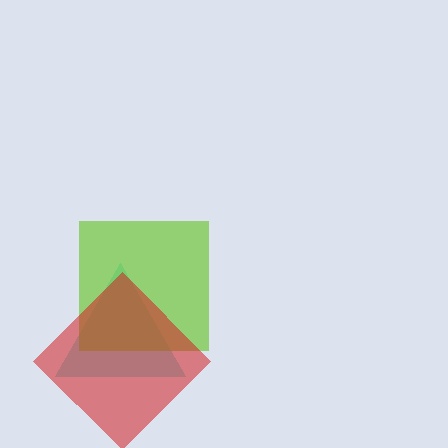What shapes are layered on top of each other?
The layered shapes are: a cyan triangle, a lime square, a red diamond.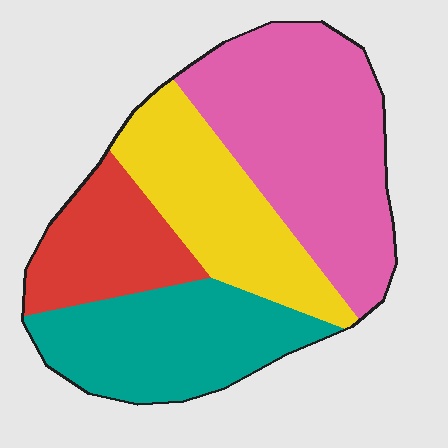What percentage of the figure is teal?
Teal takes up about one quarter (1/4) of the figure.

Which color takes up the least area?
Red, at roughly 15%.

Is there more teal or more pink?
Pink.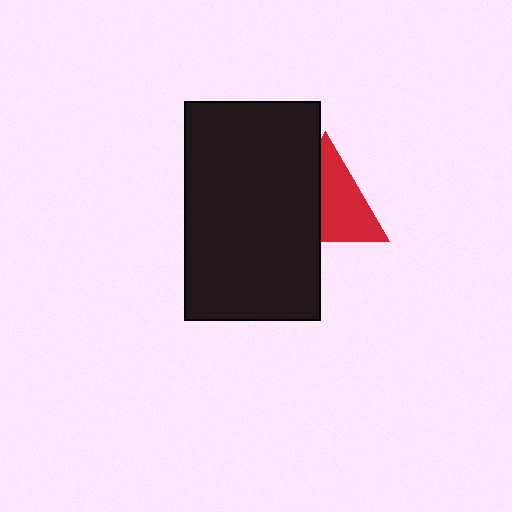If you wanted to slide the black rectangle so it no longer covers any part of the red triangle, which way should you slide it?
Slide it left — that is the most direct way to separate the two shapes.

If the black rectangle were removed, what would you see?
You would see the complete red triangle.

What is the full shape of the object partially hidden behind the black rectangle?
The partially hidden object is a red triangle.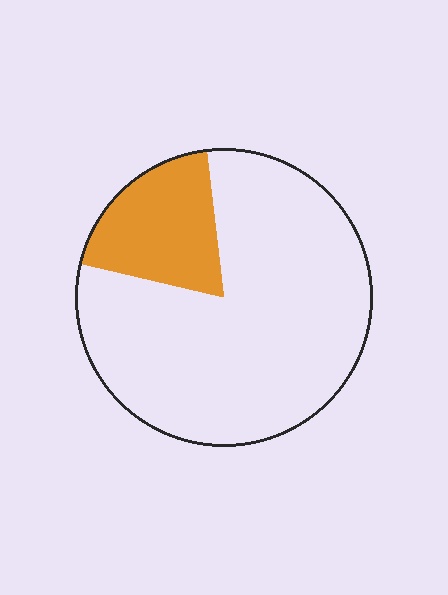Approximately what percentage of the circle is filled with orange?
Approximately 20%.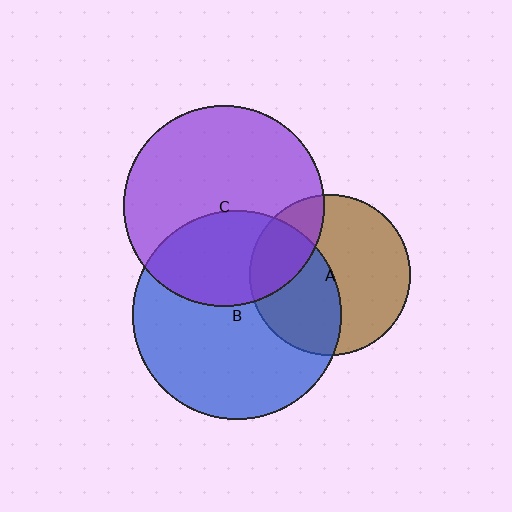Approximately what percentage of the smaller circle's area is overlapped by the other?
Approximately 45%.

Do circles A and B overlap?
Yes.